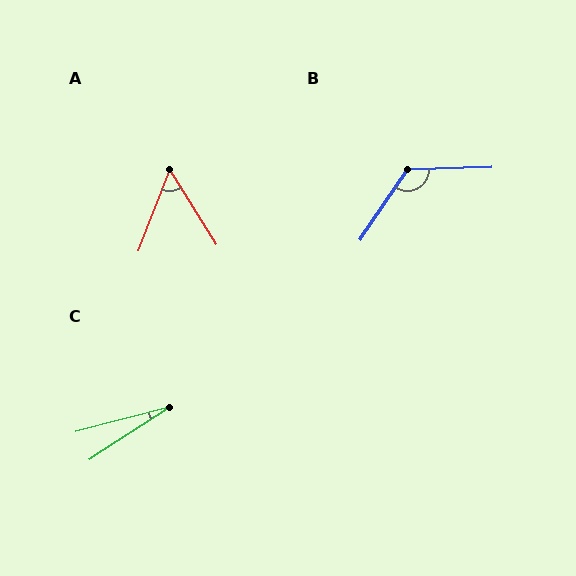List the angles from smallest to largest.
C (18°), A (53°), B (125°).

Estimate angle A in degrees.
Approximately 53 degrees.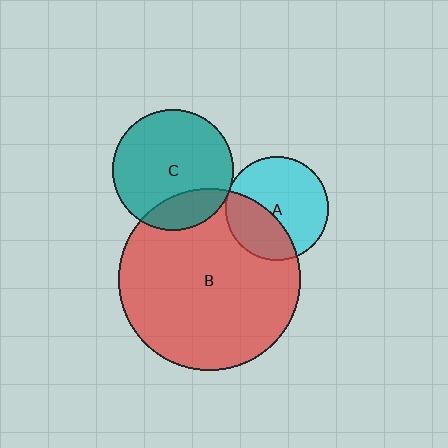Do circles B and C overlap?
Yes.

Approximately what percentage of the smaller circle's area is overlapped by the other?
Approximately 20%.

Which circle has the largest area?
Circle B (red).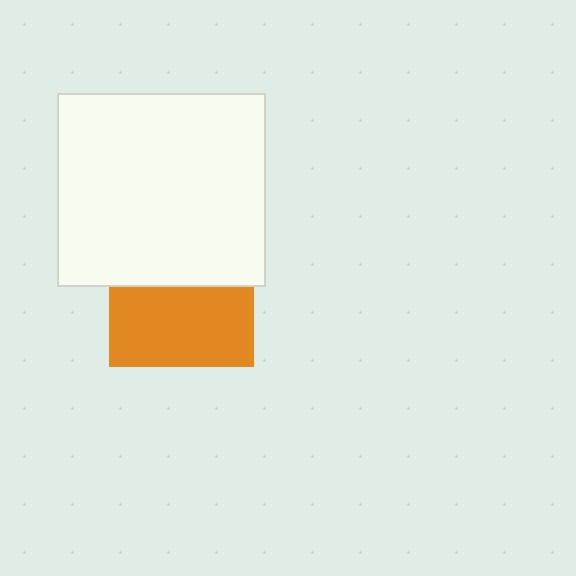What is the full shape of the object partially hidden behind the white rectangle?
The partially hidden object is an orange square.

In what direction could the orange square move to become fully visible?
The orange square could move down. That would shift it out from behind the white rectangle entirely.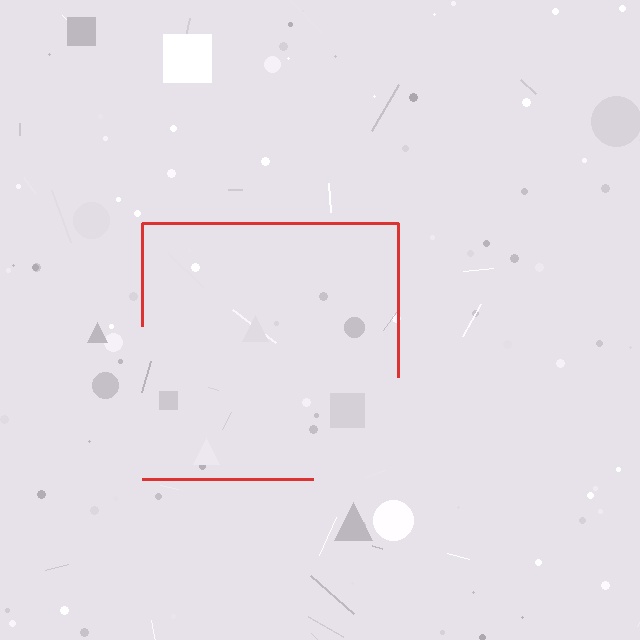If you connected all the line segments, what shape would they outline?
They would outline a square.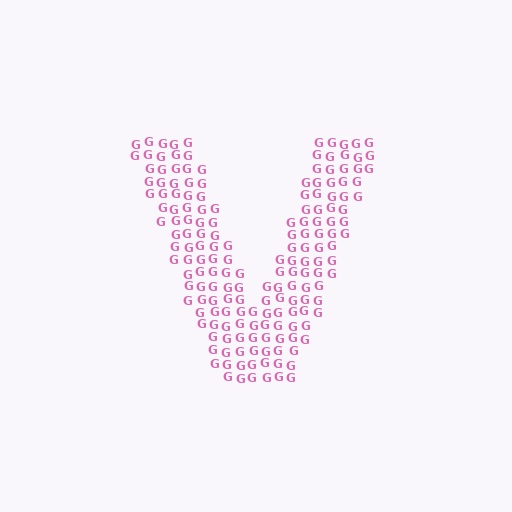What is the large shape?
The large shape is the letter V.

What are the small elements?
The small elements are letter G's.